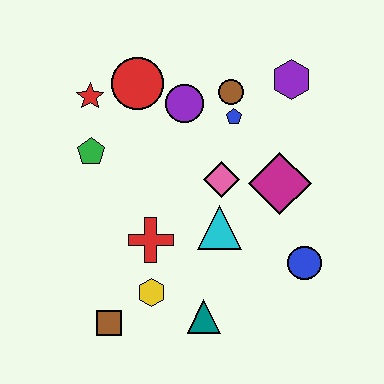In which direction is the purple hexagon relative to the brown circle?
The purple hexagon is to the right of the brown circle.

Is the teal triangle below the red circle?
Yes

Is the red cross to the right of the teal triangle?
No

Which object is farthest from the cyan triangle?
The red star is farthest from the cyan triangle.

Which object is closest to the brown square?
The yellow hexagon is closest to the brown square.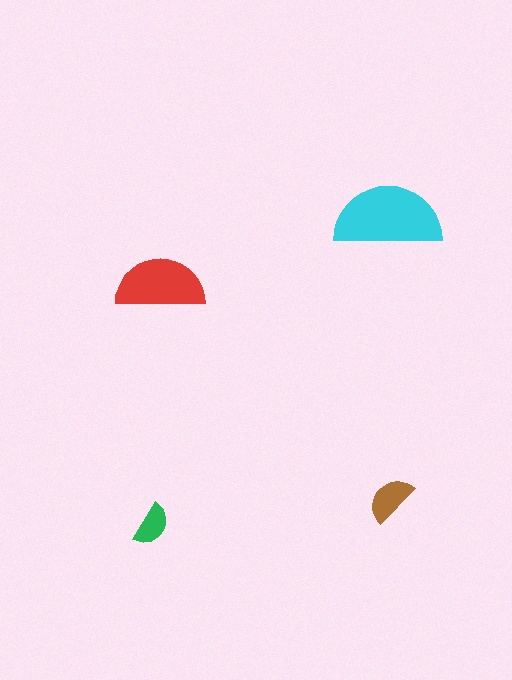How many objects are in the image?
There are 4 objects in the image.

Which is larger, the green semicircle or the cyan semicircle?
The cyan one.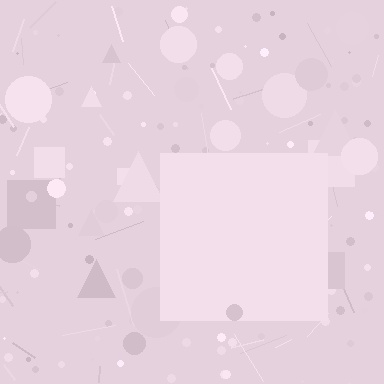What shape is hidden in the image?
A square is hidden in the image.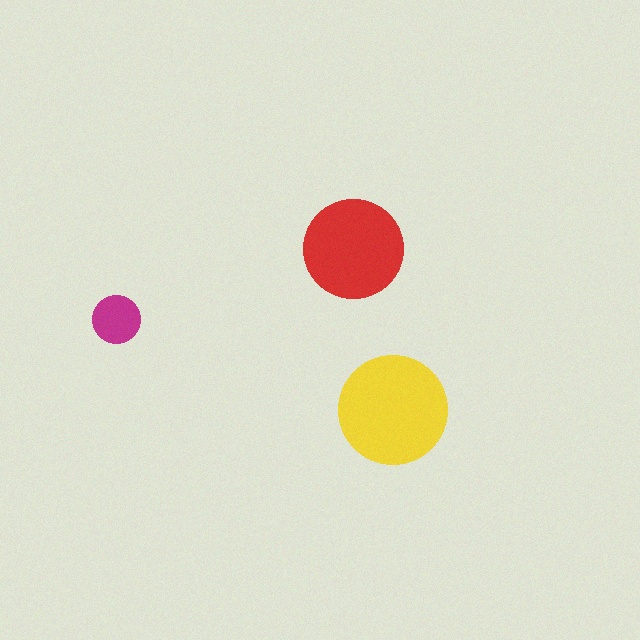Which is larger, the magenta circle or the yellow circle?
The yellow one.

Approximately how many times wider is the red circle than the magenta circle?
About 2 times wider.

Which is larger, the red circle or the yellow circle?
The yellow one.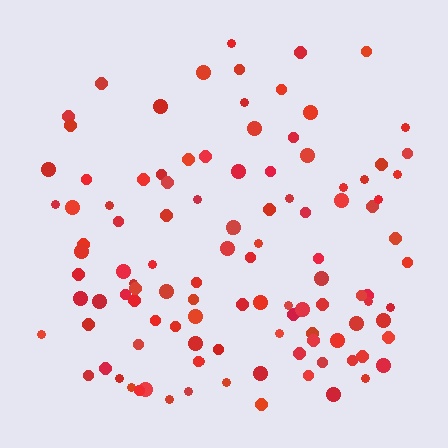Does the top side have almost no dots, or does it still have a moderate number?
Still a moderate number, just noticeably fewer than the bottom.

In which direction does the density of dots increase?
From top to bottom, with the bottom side densest.